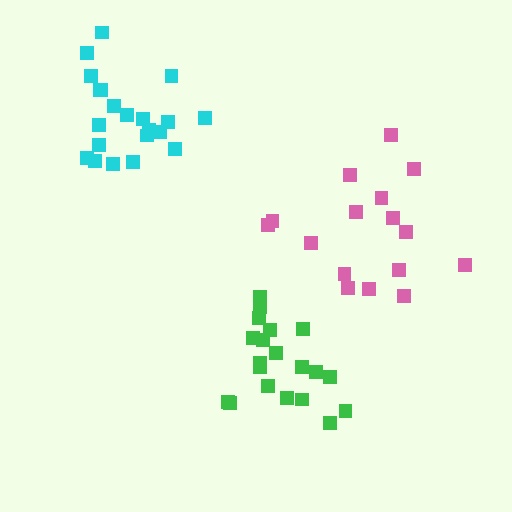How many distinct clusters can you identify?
There are 3 distinct clusters.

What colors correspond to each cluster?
The clusters are colored: green, pink, cyan.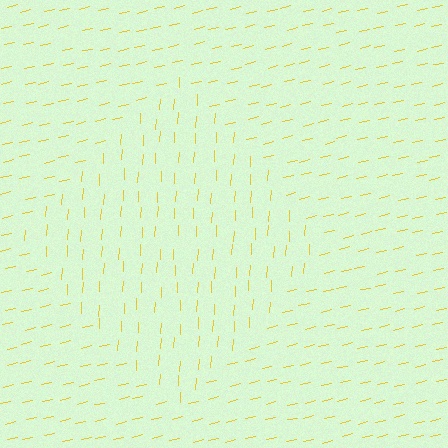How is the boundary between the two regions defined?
The boundary is defined purely by a change in line orientation (approximately 74 degrees difference). All lines are the same color and thickness.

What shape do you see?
I see a diamond.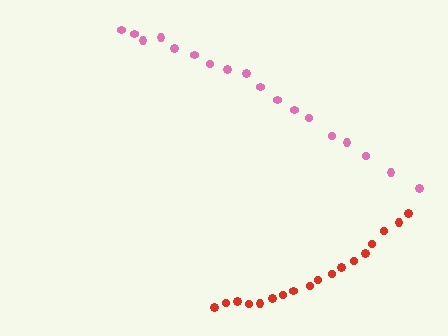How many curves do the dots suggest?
There are 2 distinct paths.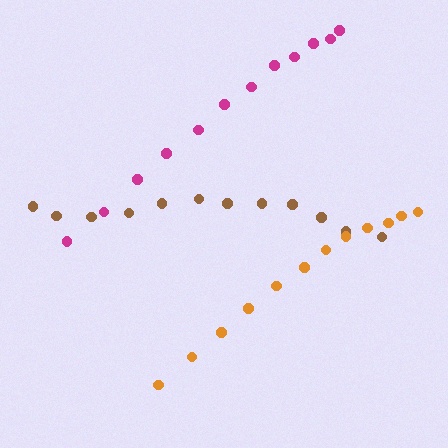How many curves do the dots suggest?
There are 3 distinct paths.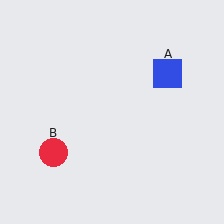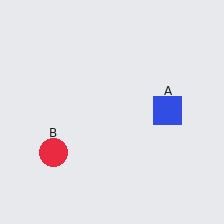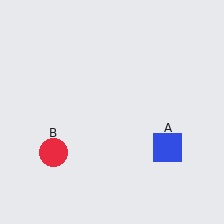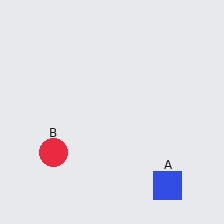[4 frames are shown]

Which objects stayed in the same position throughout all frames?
Red circle (object B) remained stationary.